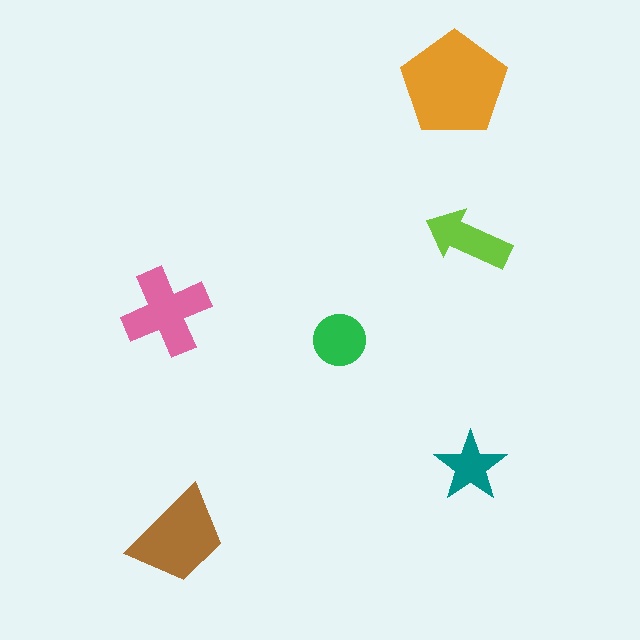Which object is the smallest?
The teal star.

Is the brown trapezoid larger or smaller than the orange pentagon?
Smaller.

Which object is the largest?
The orange pentagon.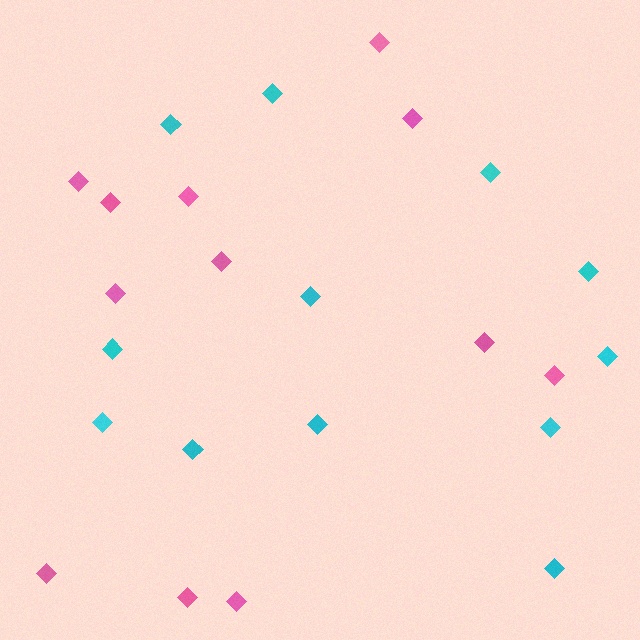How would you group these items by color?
There are 2 groups: one group of pink diamonds (12) and one group of cyan diamonds (12).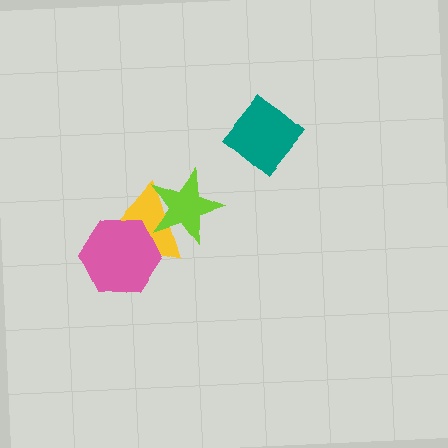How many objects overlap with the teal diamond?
0 objects overlap with the teal diamond.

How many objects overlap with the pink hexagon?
1 object overlaps with the pink hexagon.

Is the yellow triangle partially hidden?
Yes, it is partially covered by another shape.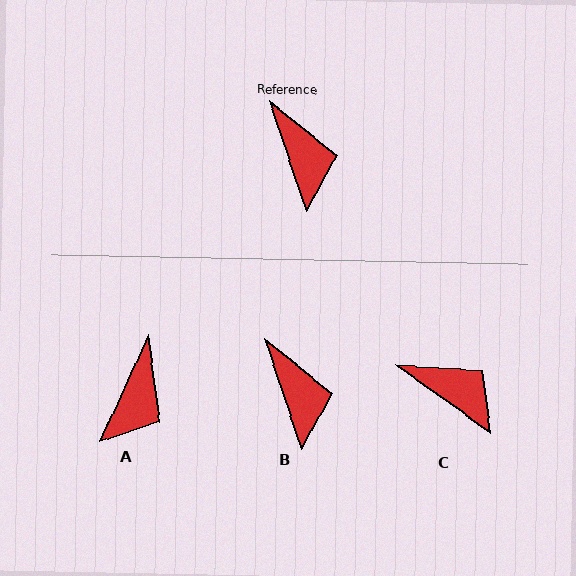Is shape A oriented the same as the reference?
No, it is off by about 44 degrees.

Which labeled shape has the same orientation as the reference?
B.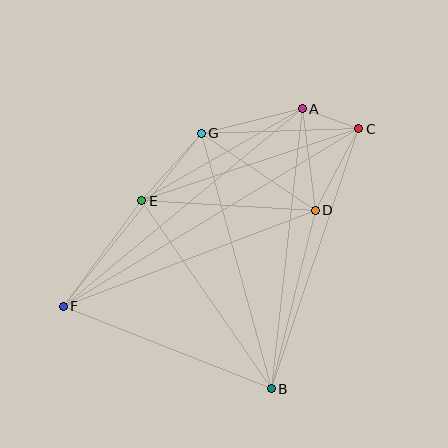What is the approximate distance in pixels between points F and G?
The distance between F and G is approximately 221 pixels.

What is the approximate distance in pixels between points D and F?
The distance between D and F is approximately 270 pixels.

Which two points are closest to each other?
Points A and C are closest to each other.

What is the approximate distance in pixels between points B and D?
The distance between B and D is approximately 184 pixels.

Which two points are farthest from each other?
Points C and F are farthest from each other.